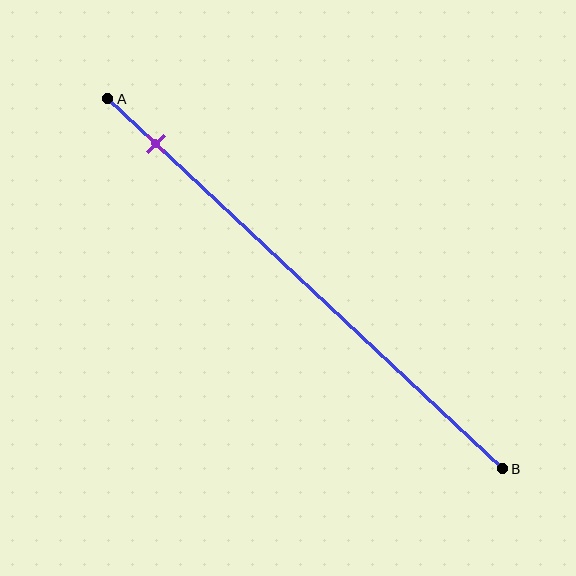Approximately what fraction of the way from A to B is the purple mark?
The purple mark is approximately 10% of the way from A to B.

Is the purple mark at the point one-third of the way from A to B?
No, the mark is at about 10% from A, not at the 33% one-third point.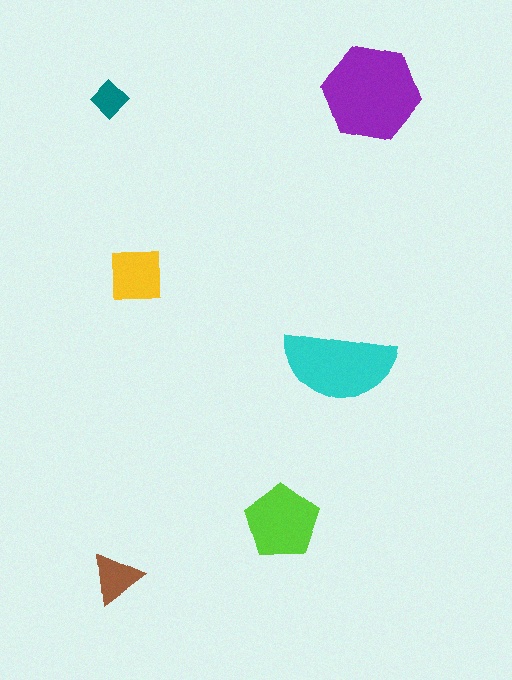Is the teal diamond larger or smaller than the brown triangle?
Smaller.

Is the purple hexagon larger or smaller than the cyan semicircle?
Larger.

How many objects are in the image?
There are 6 objects in the image.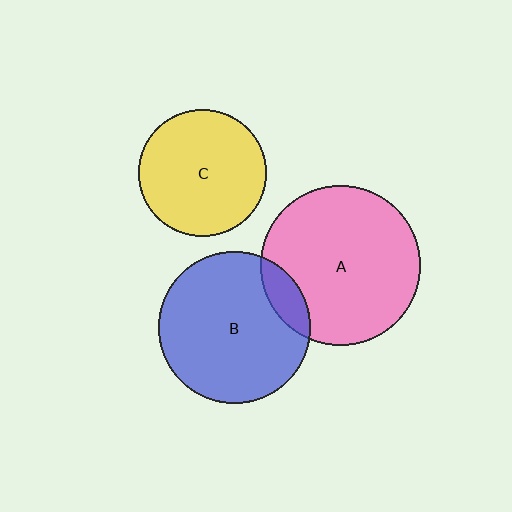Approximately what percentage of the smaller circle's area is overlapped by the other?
Approximately 10%.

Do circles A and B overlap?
Yes.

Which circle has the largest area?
Circle A (pink).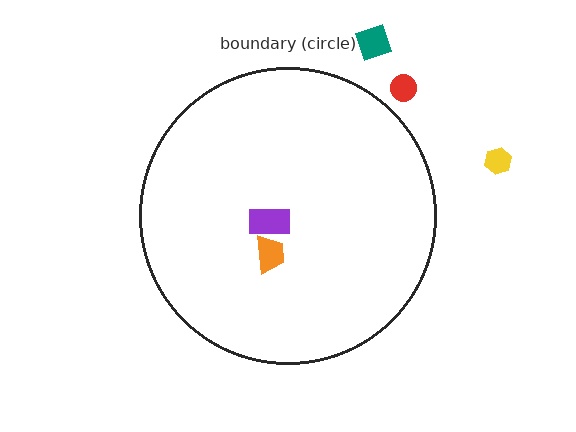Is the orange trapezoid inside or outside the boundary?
Inside.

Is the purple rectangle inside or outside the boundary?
Inside.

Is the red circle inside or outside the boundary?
Outside.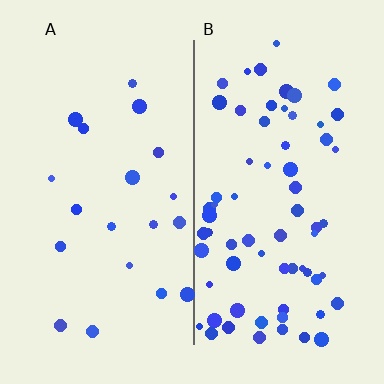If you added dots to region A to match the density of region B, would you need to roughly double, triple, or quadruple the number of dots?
Approximately triple.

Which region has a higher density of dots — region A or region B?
B (the right).